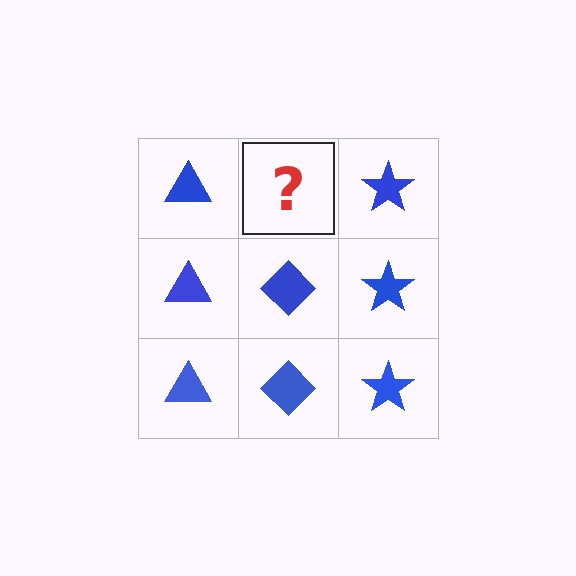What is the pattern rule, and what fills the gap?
The rule is that each column has a consistent shape. The gap should be filled with a blue diamond.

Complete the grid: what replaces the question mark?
The question mark should be replaced with a blue diamond.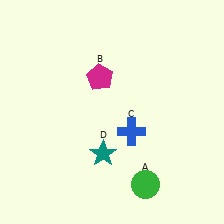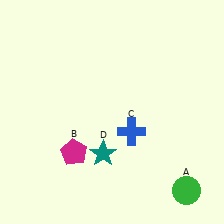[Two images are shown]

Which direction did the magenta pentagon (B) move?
The magenta pentagon (B) moved down.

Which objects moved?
The objects that moved are: the green circle (A), the magenta pentagon (B).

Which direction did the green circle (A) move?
The green circle (A) moved right.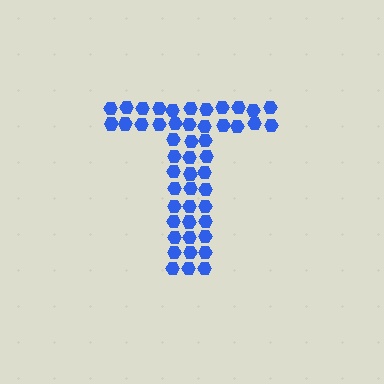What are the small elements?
The small elements are hexagons.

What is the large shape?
The large shape is the letter T.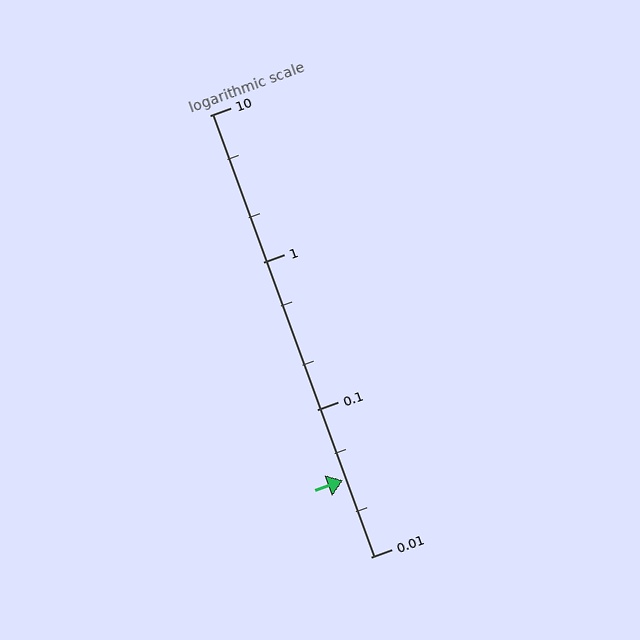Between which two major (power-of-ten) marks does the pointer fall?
The pointer is between 0.01 and 0.1.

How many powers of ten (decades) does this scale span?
The scale spans 3 decades, from 0.01 to 10.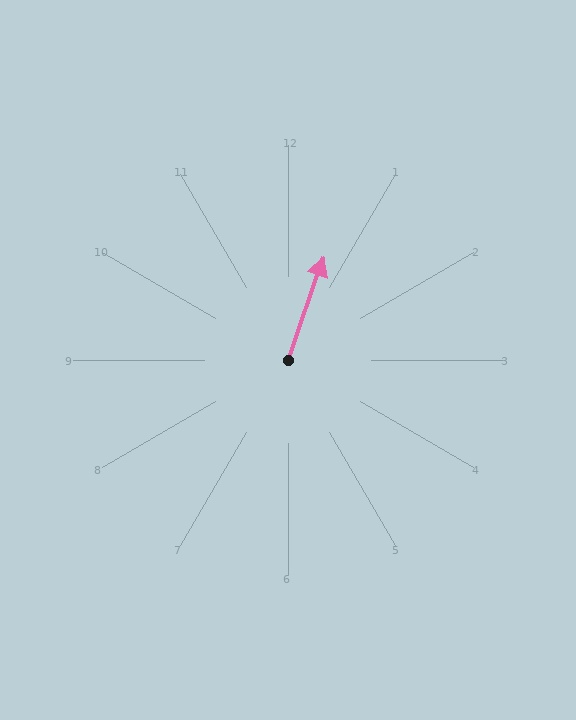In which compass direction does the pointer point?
North.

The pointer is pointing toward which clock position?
Roughly 1 o'clock.